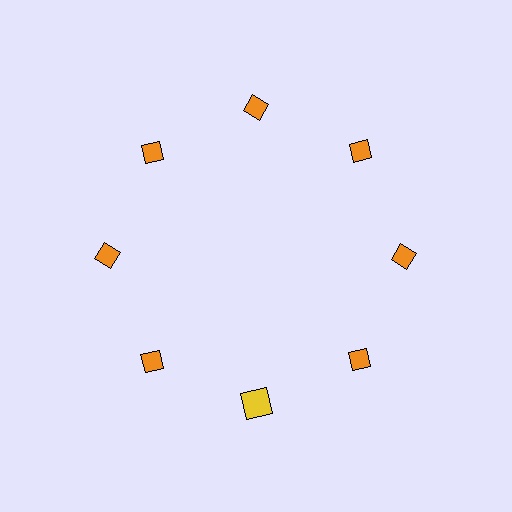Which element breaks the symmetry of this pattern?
The yellow square at roughly the 6 o'clock position breaks the symmetry. All other shapes are orange diamonds.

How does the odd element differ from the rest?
It differs in both color (yellow instead of orange) and shape (square instead of diamond).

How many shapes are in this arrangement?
There are 8 shapes arranged in a ring pattern.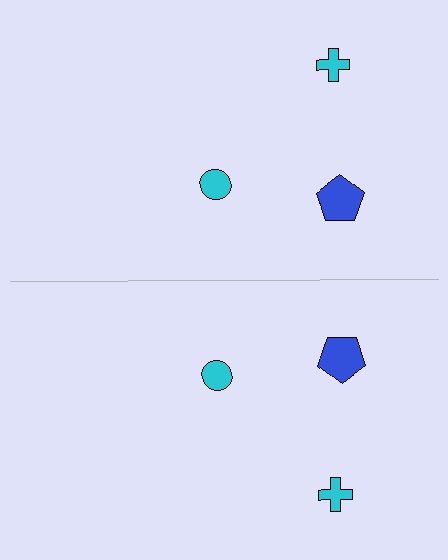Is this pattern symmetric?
Yes, this pattern has bilateral (reflection) symmetry.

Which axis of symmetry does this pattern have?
The pattern has a horizontal axis of symmetry running through the center of the image.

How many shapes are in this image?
There are 6 shapes in this image.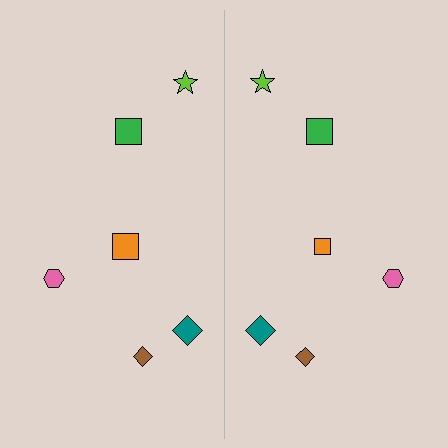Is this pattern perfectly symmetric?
No, the pattern is not perfectly symmetric. The orange square on the right side has a different size than its mirror counterpart.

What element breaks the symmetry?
The orange square on the right side has a different size than its mirror counterpart.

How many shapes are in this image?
There are 12 shapes in this image.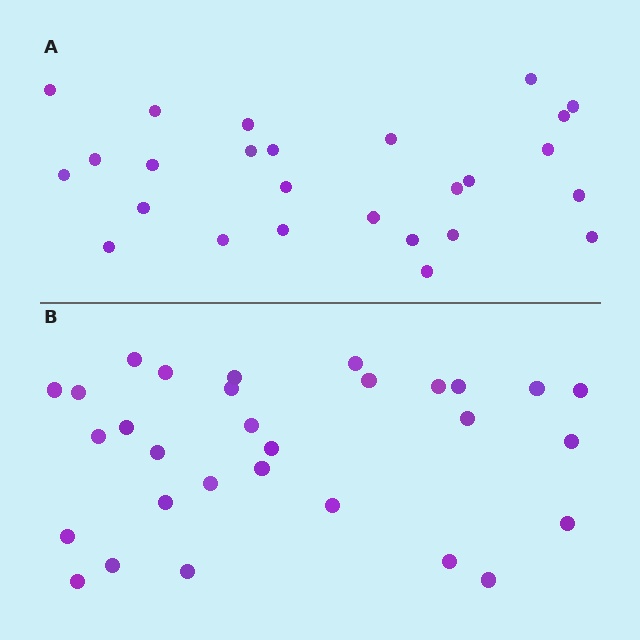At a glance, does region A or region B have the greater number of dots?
Region B (the bottom region) has more dots.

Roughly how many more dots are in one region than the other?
Region B has about 4 more dots than region A.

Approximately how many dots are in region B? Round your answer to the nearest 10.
About 30 dots.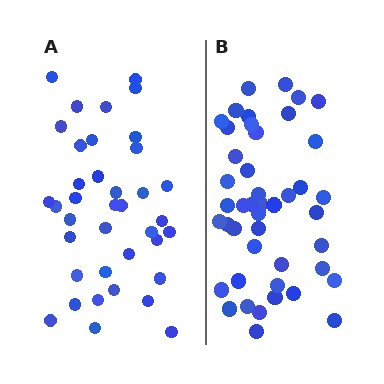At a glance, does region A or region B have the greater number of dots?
Region B (the right region) has more dots.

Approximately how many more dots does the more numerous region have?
Region B has roughly 8 or so more dots than region A.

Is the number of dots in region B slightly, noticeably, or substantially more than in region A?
Region B has only slightly more — the two regions are fairly close. The ratio is roughly 1.2 to 1.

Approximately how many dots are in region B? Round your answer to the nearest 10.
About 40 dots. (The exact count is 45, which rounds to 40.)